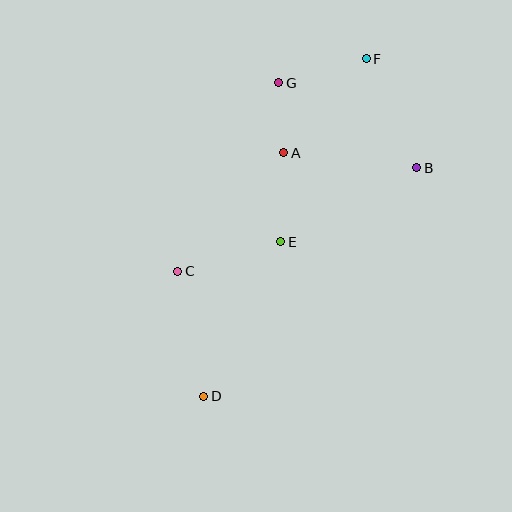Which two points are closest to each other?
Points A and G are closest to each other.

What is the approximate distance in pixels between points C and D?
The distance between C and D is approximately 127 pixels.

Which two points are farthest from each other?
Points D and F are farthest from each other.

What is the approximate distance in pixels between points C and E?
The distance between C and E is approximately 107 pixels.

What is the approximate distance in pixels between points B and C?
The distance between B and C is approximately 261 pixels.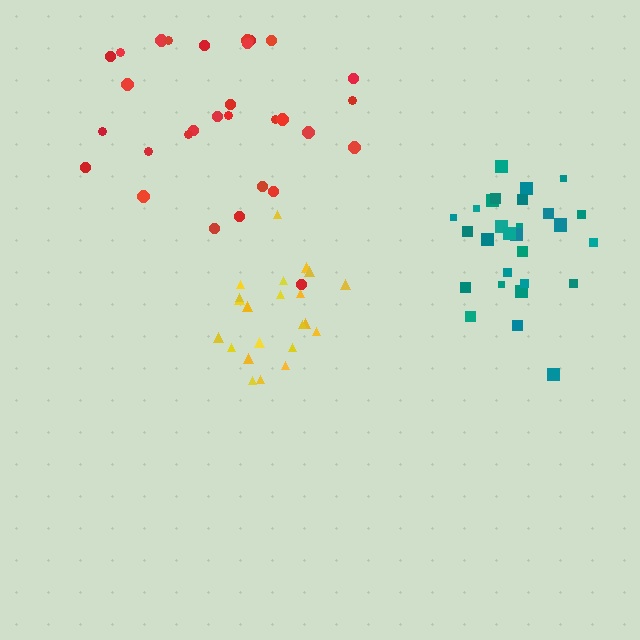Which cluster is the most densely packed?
Teal.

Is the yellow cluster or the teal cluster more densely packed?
Teal.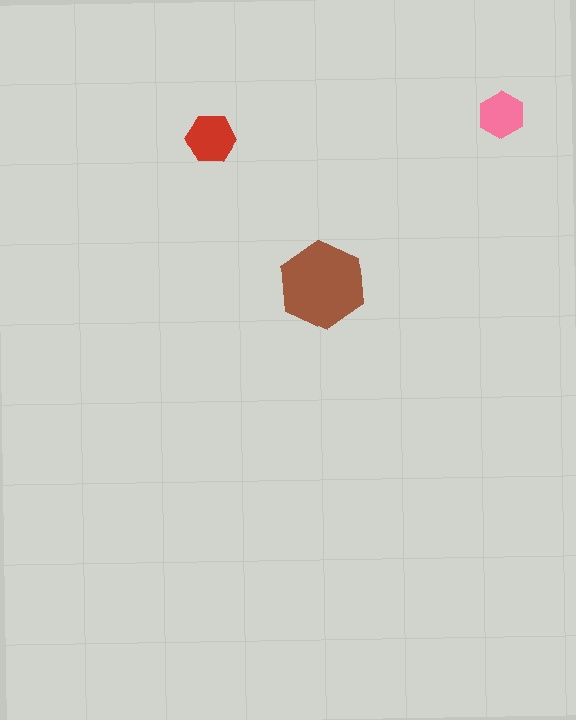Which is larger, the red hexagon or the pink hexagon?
The red one.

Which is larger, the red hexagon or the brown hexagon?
The brown one.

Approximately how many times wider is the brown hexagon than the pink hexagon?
About 2 times wider.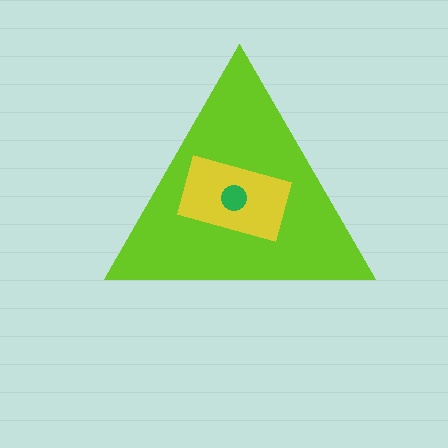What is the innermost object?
The green circle.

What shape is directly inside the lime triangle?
The yellow rectangle.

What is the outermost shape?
The lime triangle.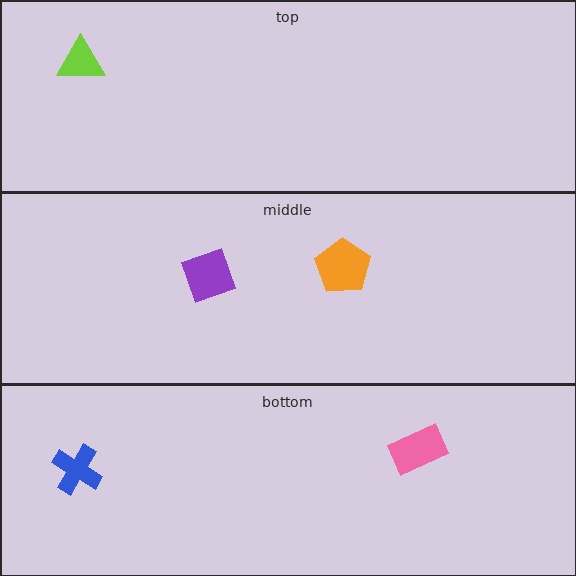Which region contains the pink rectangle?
The bottom region.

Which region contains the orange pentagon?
The middle region.